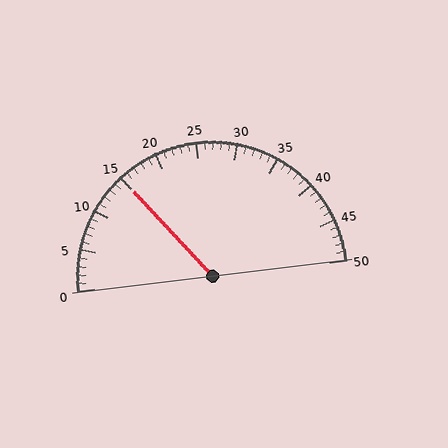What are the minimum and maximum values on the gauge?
The gauge ranges from 0 to 50.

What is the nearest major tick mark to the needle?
The nearest major tick mark is 15.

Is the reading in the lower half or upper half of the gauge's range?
The reading is in the lower half of the range (0 to 50).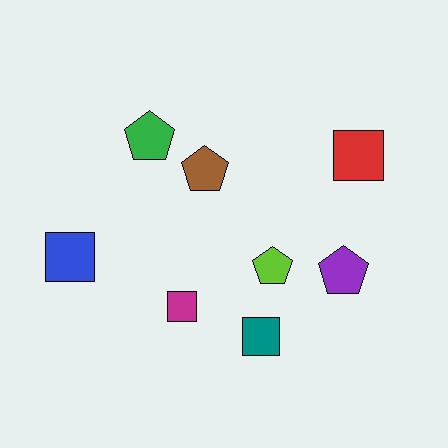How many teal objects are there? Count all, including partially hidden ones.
There is 1 teal object.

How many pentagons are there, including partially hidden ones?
There are 4 pentagons.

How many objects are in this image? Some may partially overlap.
There are 8 objects.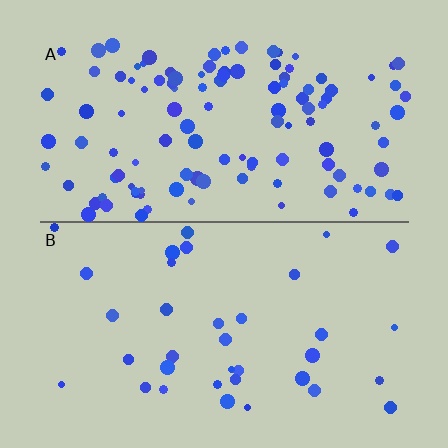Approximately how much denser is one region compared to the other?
Approximately 3.1× — region A over region B.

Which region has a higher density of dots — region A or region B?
A (the top).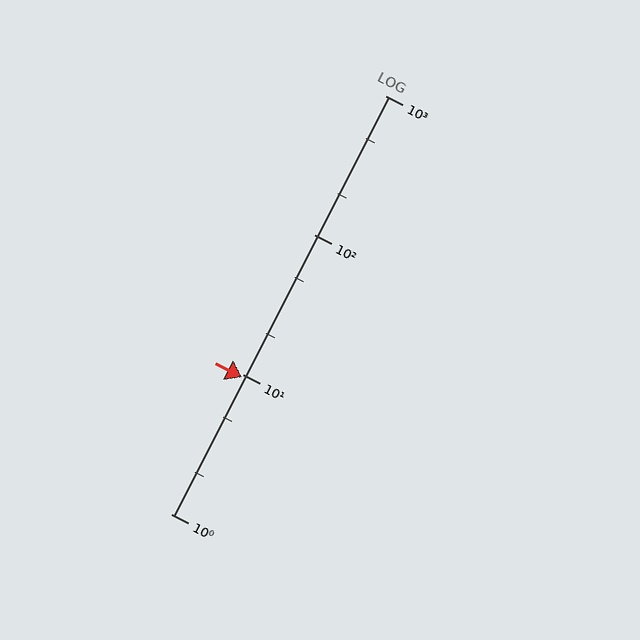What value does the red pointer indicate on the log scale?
The pointer indicates approximately 9.6.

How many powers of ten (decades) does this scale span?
The scale spans 3 decades, from 1 to 1000.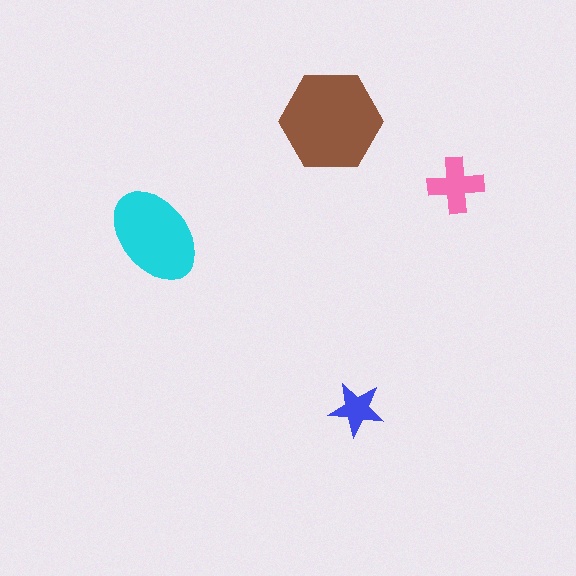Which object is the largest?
The brown hexagon.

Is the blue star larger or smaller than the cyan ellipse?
Smaller.